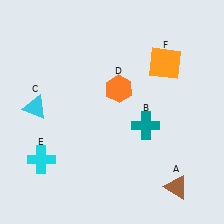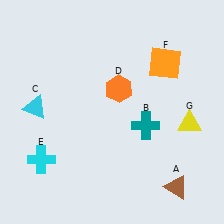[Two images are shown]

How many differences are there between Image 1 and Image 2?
There is 1 difference between the two images.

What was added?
A yellow triangle (G) was added in Image 2.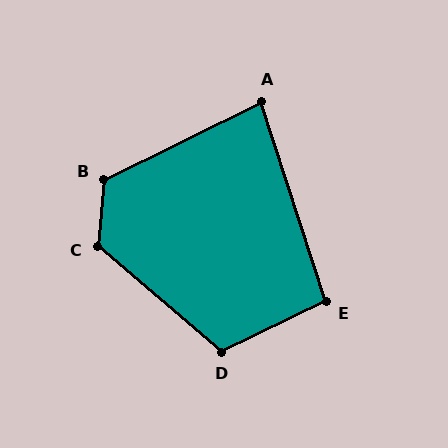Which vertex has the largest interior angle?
C, at approximately 125 degrees.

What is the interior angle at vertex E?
Approximately 98 degrees (obtuse).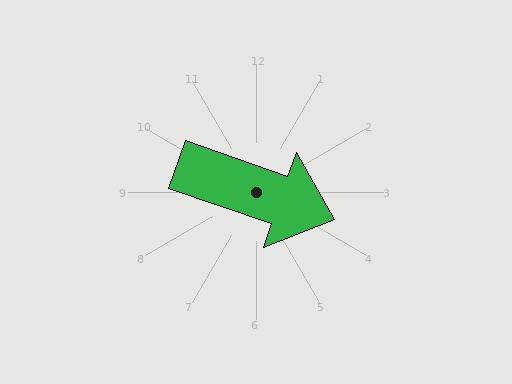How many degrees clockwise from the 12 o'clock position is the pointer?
Approximately 109 degrees.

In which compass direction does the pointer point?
East.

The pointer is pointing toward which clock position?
Roughly 4 o'clock.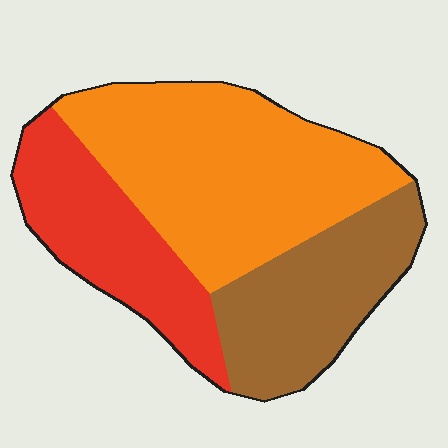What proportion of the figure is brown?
Brown takes up about one quarter (1/4) of the figure.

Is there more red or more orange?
Orange.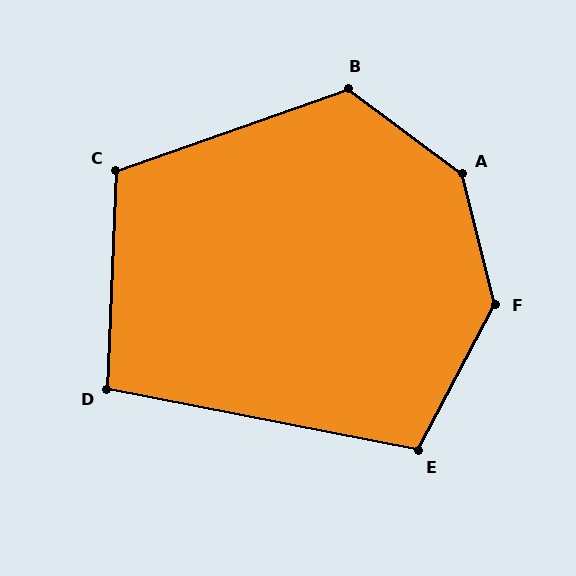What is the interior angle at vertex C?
Approximately 112 degrees (obtuse).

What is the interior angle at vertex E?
Approximately 107 degrees (obtuse).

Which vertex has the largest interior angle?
A, at approximately 141 degrees.